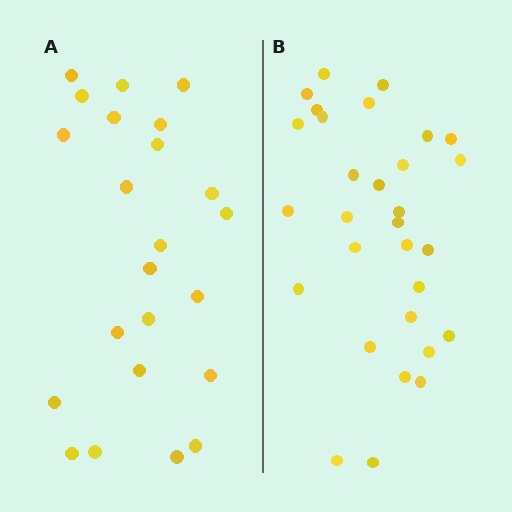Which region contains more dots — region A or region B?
Region B (the right region) has more dots.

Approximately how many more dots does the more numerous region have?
Region B has roughly 8 or so more dots than region A.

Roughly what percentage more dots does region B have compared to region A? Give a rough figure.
About 30% more.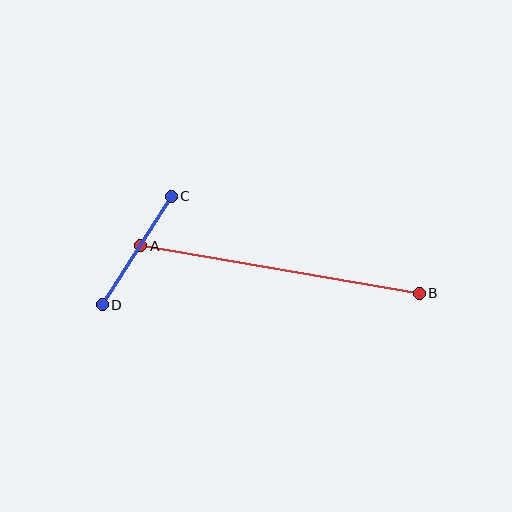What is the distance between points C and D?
The distance is approximately 128 pixels.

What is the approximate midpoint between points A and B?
The midpoint is at approximately (280, 269) pixels.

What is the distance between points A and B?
The distance is approximately 283 pixels.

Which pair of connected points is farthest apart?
Points A and B are farthest apart.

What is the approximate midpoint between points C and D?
The midpoint is at approximately (137, 250) pixels.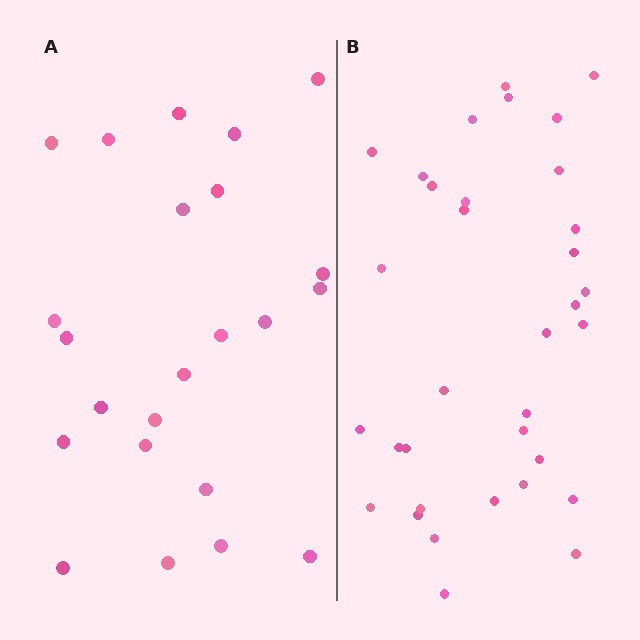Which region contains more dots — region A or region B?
Region B (the right region) has more dots.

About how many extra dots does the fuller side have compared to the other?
Region B has roughly 12 or so more dots than region A.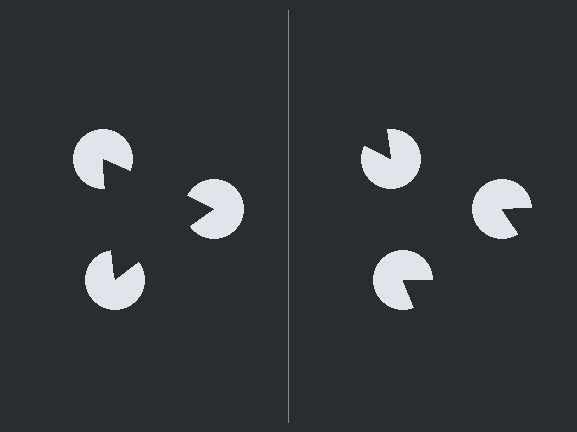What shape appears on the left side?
An illusory triangle.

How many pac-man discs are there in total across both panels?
6 — 3 on each side.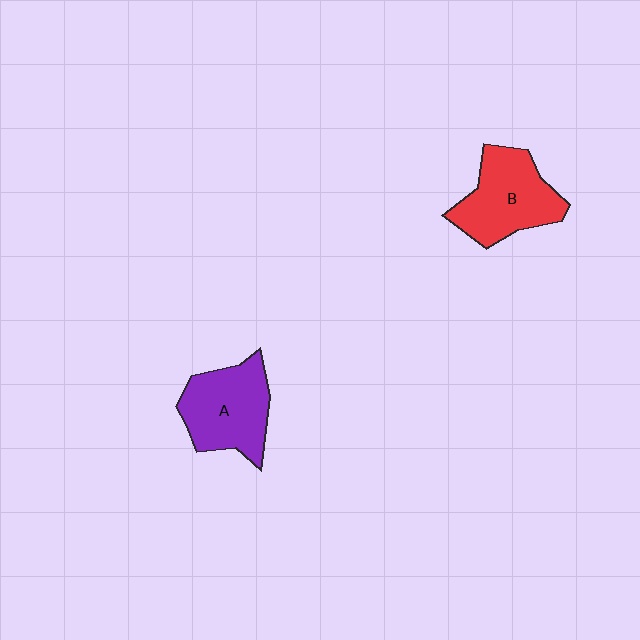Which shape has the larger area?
Shape B (red).